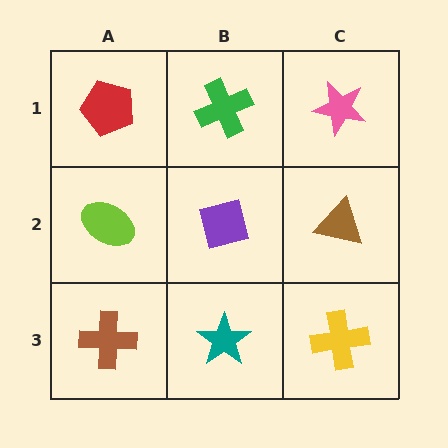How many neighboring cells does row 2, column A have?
3.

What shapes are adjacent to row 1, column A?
A lime ellipse (row 2, column A), a green cross (row 1, column B).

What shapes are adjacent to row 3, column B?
A purple square (row 2, column B), a brown cross (row 3, column A), a yellow cross (row 3, column C).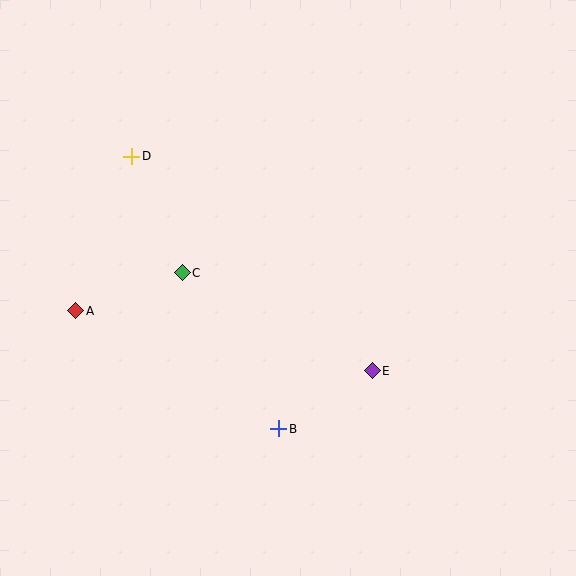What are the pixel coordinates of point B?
Point B is at (279, 429).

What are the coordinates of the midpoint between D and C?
The midpoint between D and C is at (157, 215).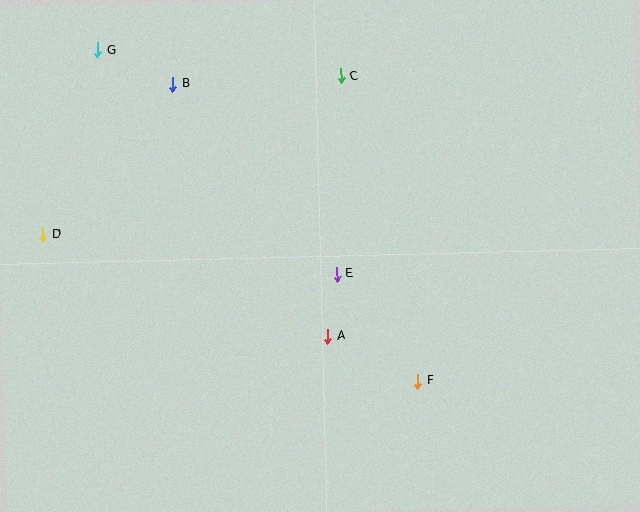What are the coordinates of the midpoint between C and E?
The midpoint between C and E is at (339, 175).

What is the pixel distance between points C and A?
The distance between C and A is 260 pixels.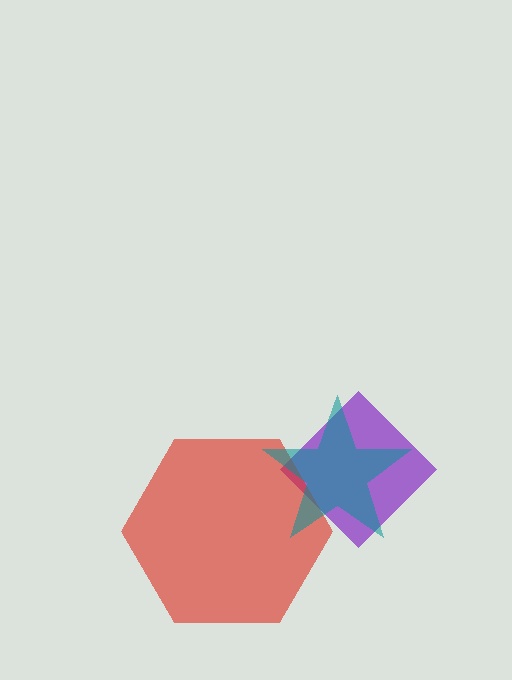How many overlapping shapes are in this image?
There are 3 overlapping shapes in the image.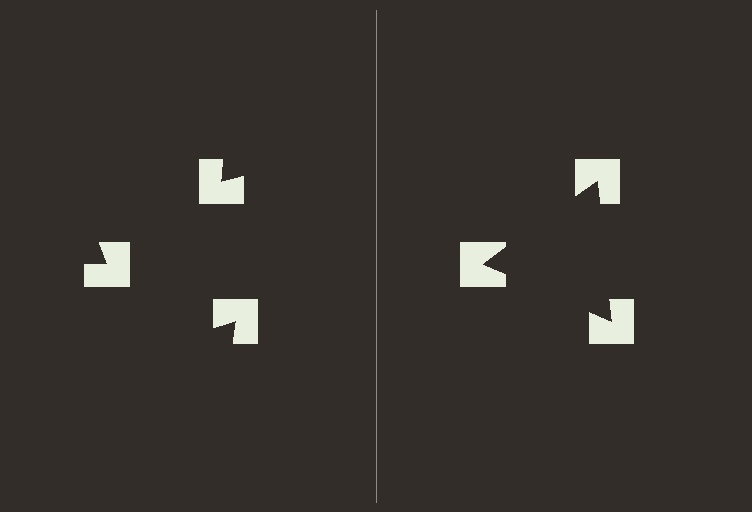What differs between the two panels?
The notched squares are positioned identically on both sides; only the wedge orientations differ. On the right they align to a triangle; on the left they are misaligned.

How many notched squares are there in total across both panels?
6 — 3 on each side.